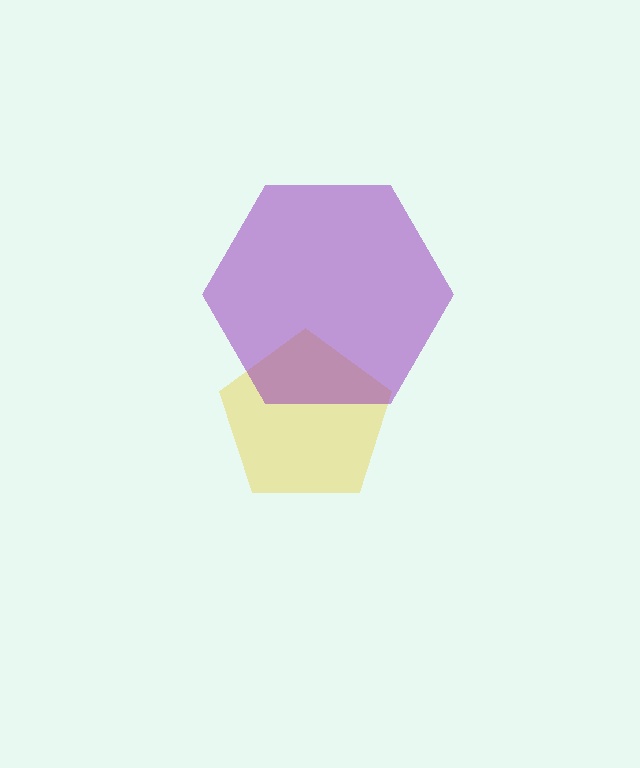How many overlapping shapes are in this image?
There are 2 overlapping shapes in the image.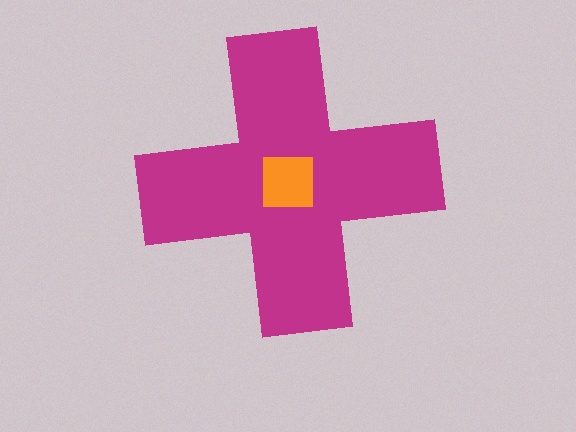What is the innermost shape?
The orange square.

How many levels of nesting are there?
2.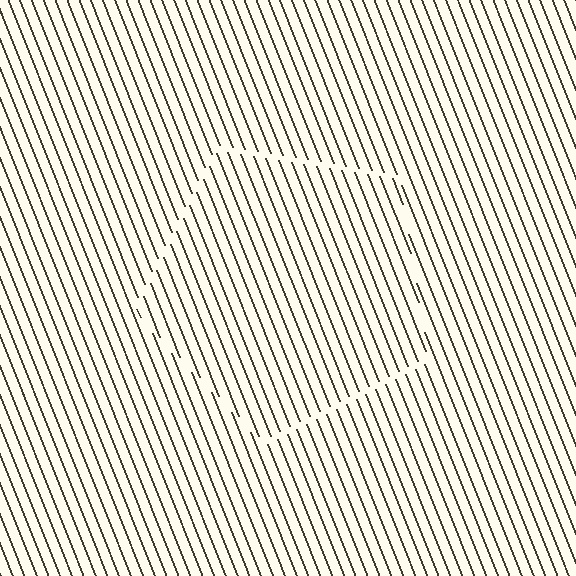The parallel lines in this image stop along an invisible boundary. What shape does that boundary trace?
An illusory pentagon. The interior of the shape contains the same grating, shifted by half a period — the contour is defined by the phase discontinuity where line-ends from the inner and outer gratings abut.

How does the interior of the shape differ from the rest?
The interior of the shape contains the same grating, shifted by half a period — the contour is defined by the phase discontinuity where line-ends from the inner and outer gratings abut.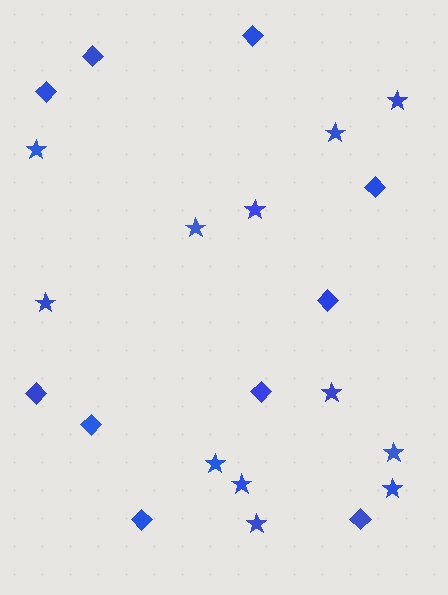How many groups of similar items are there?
There are 2 groups: one group of stars (12) and one group of diamonds (10).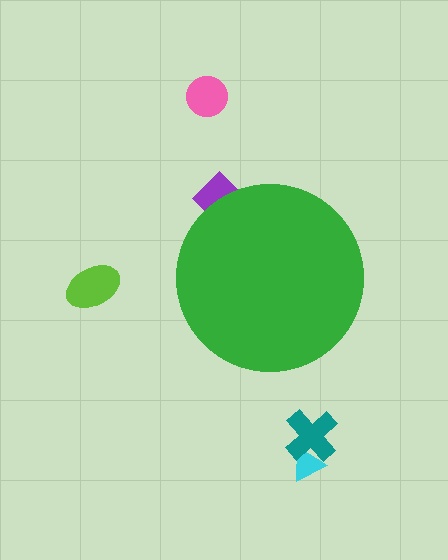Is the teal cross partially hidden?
No, the teal cross is fully visible.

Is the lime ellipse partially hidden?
No, the lime ellipse is fully visible.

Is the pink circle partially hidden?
No, the pink circle is fully visible.